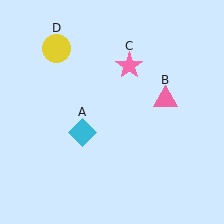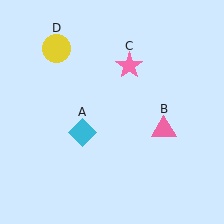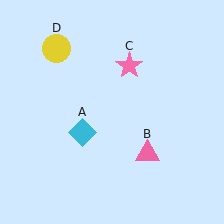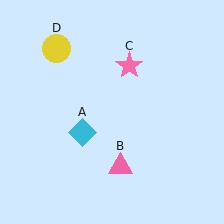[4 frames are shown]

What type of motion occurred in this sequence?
The pink triangle (object B) rotated clockwise around the center of the scene.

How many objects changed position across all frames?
1 object changed position: pink triangle (object B).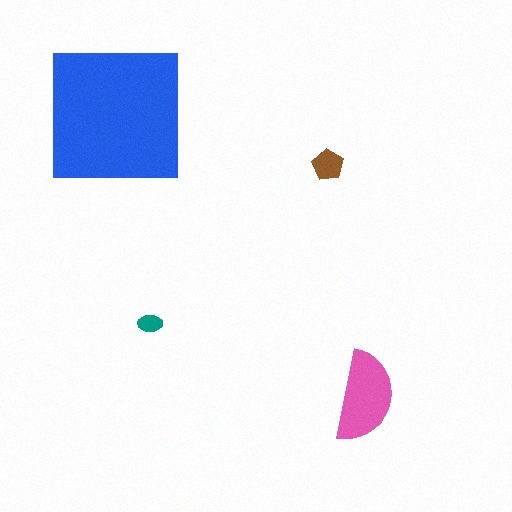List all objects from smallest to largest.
The teal ellipse, the brown pentagon, the pink semicircle, the blue square.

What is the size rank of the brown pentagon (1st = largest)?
3rd.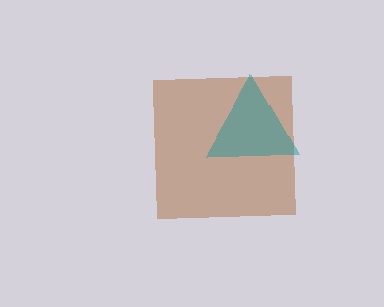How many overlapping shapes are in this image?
There are 2 overlapping shapes in the image.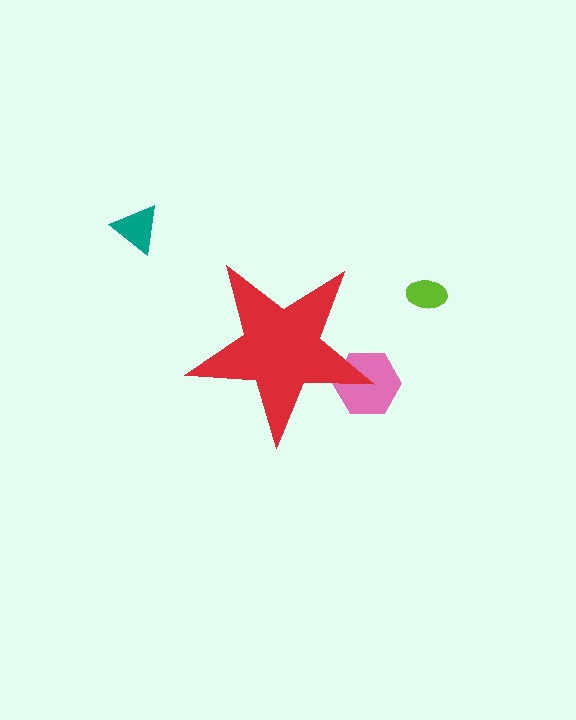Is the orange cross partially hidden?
Yes, the orange cross is partially hidden behind the red star.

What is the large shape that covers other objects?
A red star.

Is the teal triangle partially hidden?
No, the teal triangle is fully visible.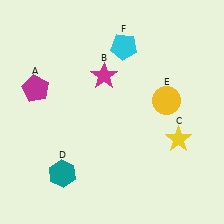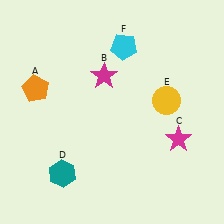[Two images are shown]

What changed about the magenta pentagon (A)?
In Image 1, A is magenta. In Image 2, it changed to orange.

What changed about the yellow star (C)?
In Image 1, C is yellow. In Image 2, it changed to magenta.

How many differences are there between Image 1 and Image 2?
There are 2 differences between the two images.